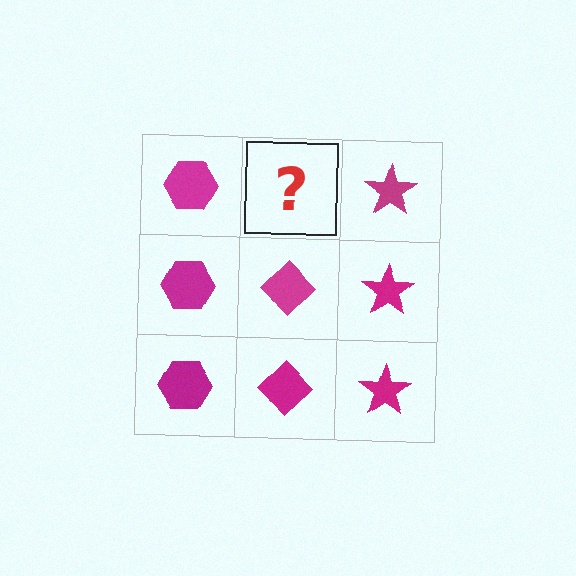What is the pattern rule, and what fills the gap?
The rule is that each column has a consistent shape. The gap should be filled with a magenta diamond.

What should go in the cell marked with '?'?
The missing cell should contain a magenta diamond.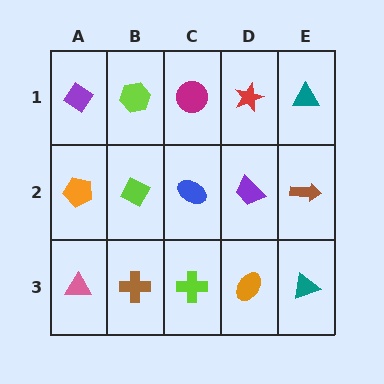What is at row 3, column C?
A lime cross.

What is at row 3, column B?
A brown cross.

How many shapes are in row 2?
5 shapes.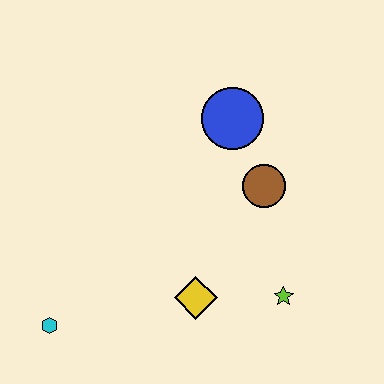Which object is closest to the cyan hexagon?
The yellow diamond is closest to the cyan hexagon.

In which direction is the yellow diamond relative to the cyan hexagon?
The yellow diamond is to the right of the cyan hexagon.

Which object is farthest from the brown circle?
The cyan hexagon is farthest from the brown circle.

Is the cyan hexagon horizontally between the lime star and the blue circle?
No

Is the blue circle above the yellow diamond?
Yes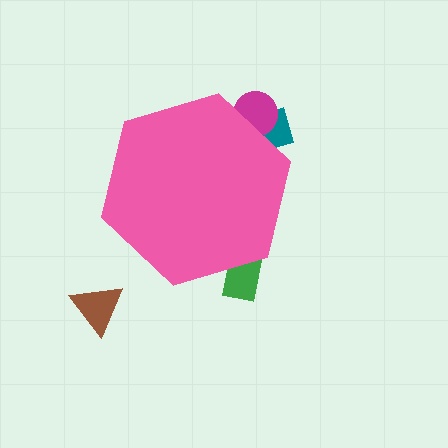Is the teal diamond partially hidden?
Yes, the teal diamond is partially hidden behind the pink hexagon.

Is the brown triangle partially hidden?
No, the brown triangle is fully visible.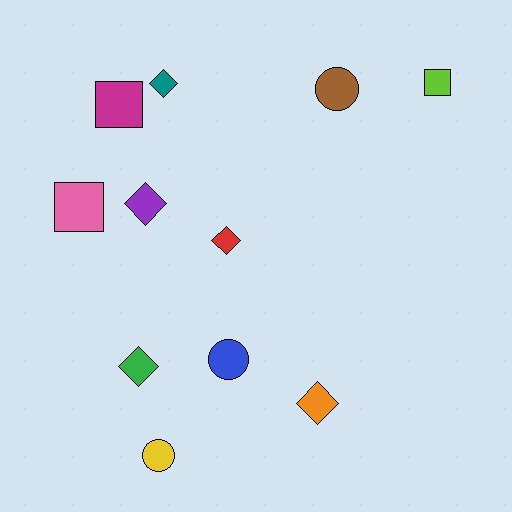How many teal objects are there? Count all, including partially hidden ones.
There is 1 teal object.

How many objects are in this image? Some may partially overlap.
There are 11 objects.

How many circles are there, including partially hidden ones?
There are 3 circles.